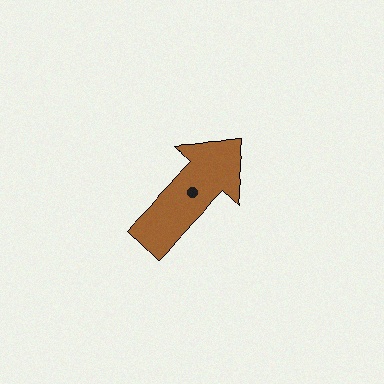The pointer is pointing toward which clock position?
Roughly 1 o'clock.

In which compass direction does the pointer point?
Northeast.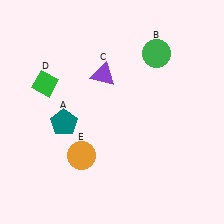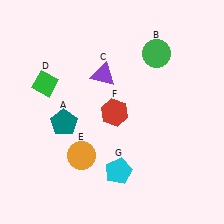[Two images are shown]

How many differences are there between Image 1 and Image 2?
There are 2 differences between the two images.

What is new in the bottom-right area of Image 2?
A cyan pentagon (G) was added in the bottom-right area of Image 2.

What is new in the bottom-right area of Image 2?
A red hexagon (F) was added in the bottom-right area of Image 2.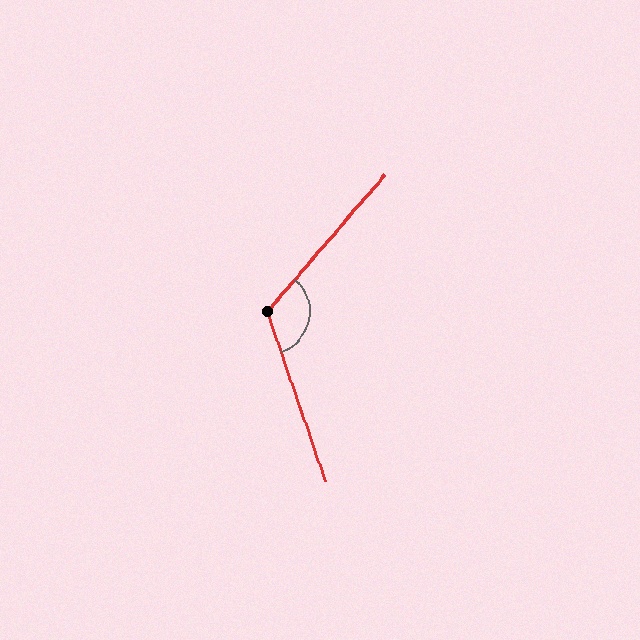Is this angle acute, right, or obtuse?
It is obtuse.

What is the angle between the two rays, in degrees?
Approximately 120 degrees.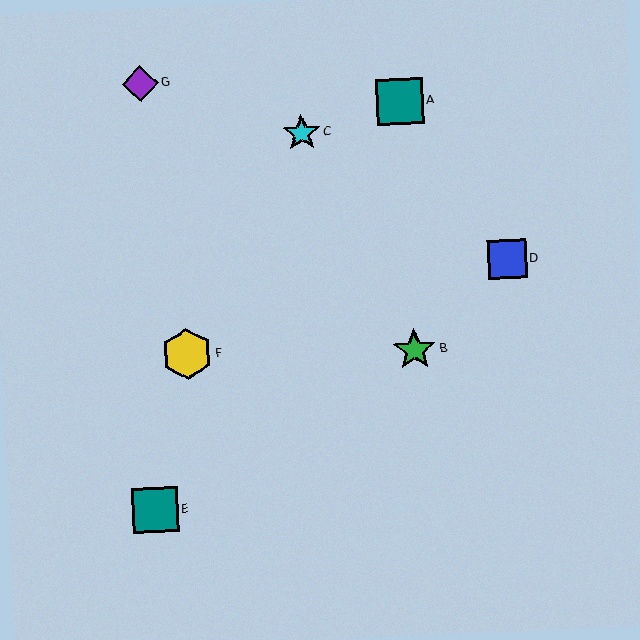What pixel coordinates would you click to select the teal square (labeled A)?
Click at (400, 101) to select the teal square A.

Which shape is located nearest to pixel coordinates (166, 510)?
The teal square (labeled E) at (155, 510) is nearest to that location.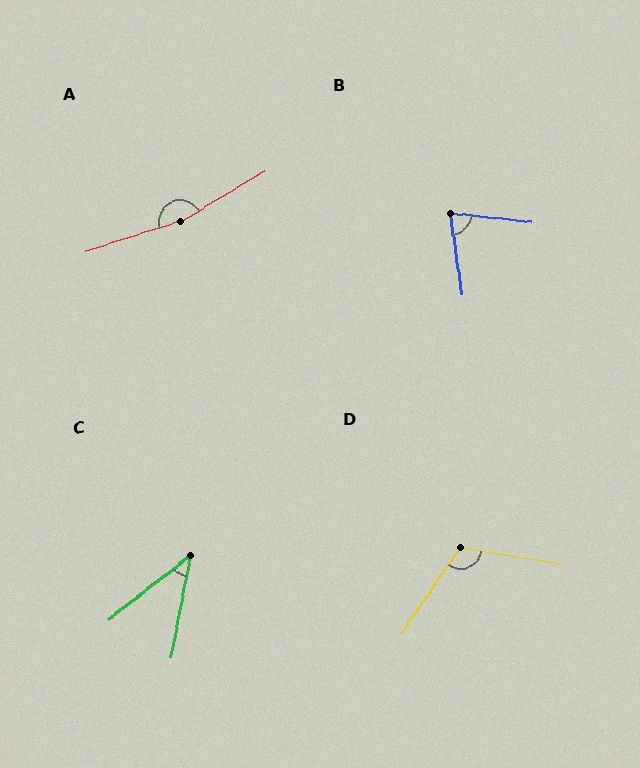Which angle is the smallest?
C, at approximately 41 degrees.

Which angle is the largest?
A, at approximately 167 degrees.